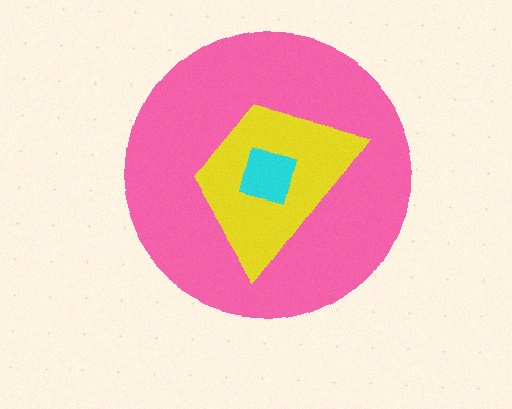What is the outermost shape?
The pink circle.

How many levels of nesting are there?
3.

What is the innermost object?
The cyan square.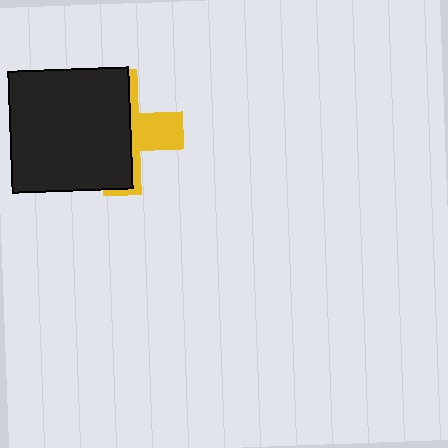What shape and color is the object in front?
The object in front is a black square.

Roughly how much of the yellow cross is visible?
A small part of it is visible (roughly 34%).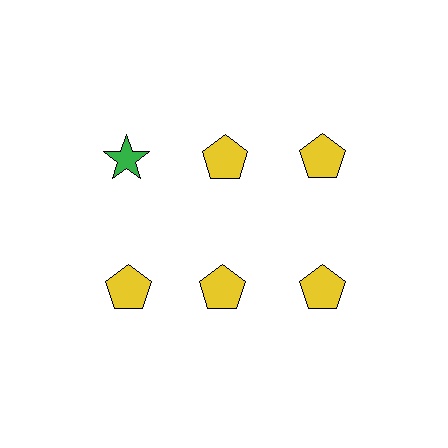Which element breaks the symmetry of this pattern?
The green star in the top row, leftmost column breaks the symmetry. All other shapes are yellow pentagons.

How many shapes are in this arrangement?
There are 6 shapes arranged in a grid pattern.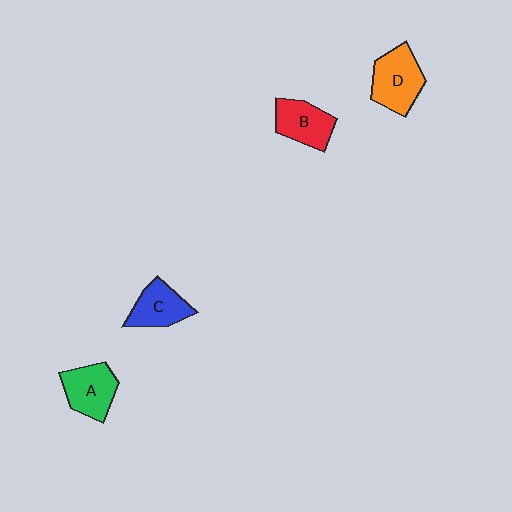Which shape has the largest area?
Shape D (orange).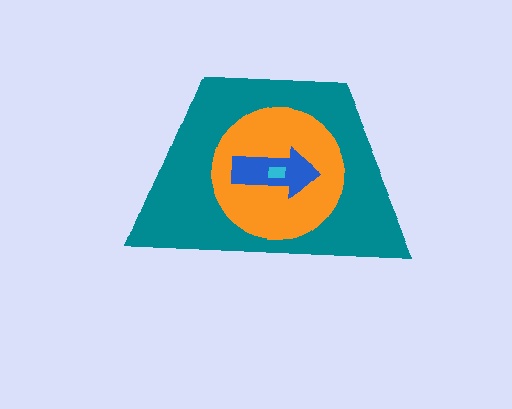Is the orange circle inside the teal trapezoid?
Yes.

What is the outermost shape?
The teal trapezoid.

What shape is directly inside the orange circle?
The blue arrow.